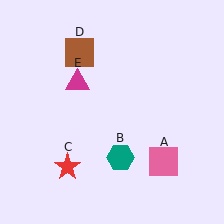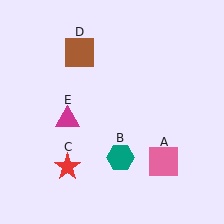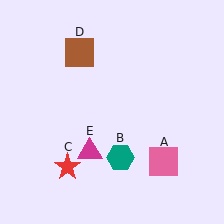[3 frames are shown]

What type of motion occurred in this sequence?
The magenta triangle (object E) rotated counterclockwise around the center of the scene.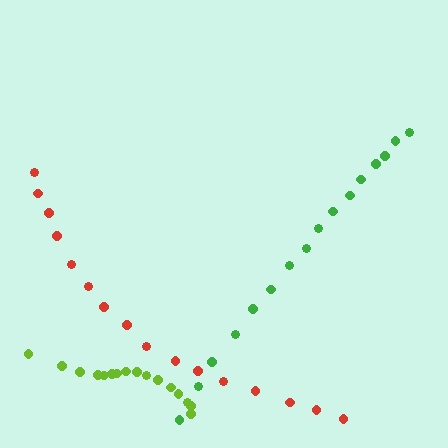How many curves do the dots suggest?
There are 3 distinct paths.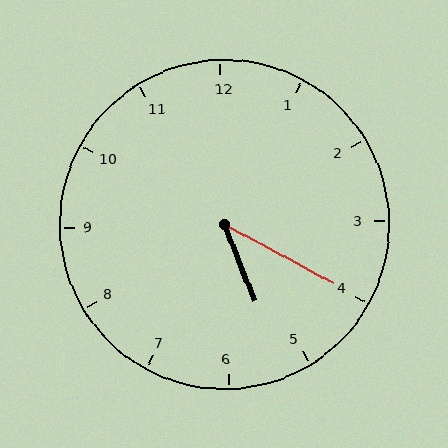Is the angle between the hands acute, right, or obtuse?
It is acute.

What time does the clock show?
5:20.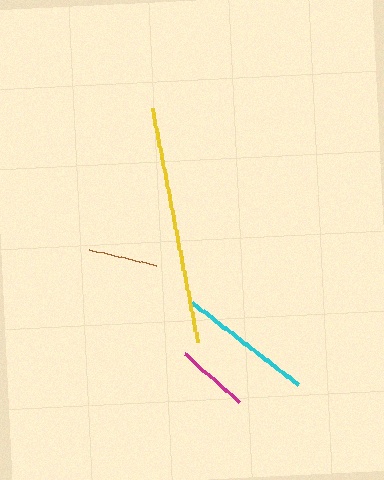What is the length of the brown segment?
The brown segment is approximately 69 pixels long.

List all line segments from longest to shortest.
From longest to shortest: yellow, cyan, magenta, brown.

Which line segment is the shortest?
The brown line is the shortest at approximately 69 pixels.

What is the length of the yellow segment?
The yellow segment is approximately 239 pixels long.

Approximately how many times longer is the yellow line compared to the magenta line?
The yellow line is approximately 3.3 times the length of the magenta line.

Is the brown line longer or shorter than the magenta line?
The magenta line is longer than the brown line.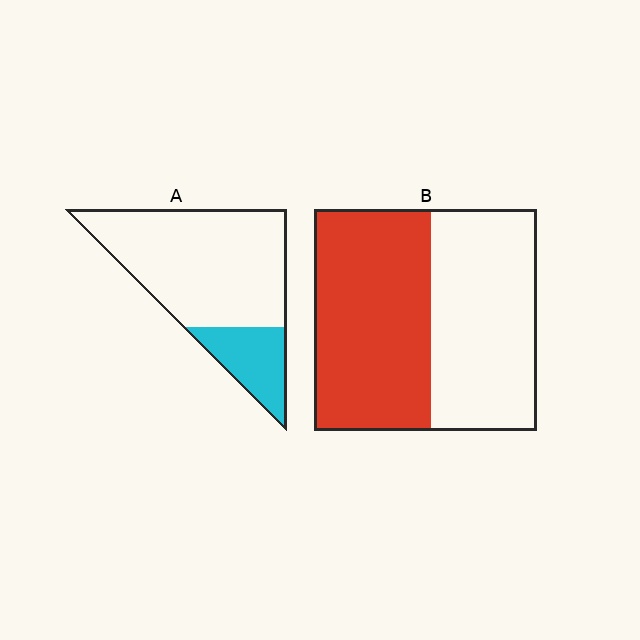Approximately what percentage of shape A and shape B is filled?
A is approximately 20% and B is approximately 50%.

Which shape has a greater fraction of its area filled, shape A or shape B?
Shape B.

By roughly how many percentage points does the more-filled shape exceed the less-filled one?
By roughly 30 percentage points (B over A).